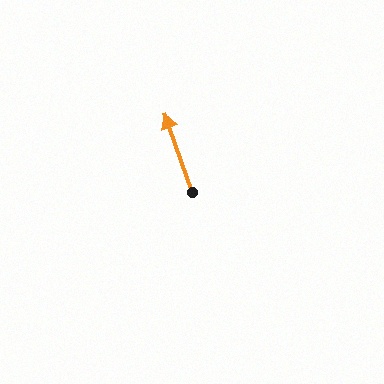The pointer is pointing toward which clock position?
Roughly 11 o'clock.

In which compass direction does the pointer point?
North.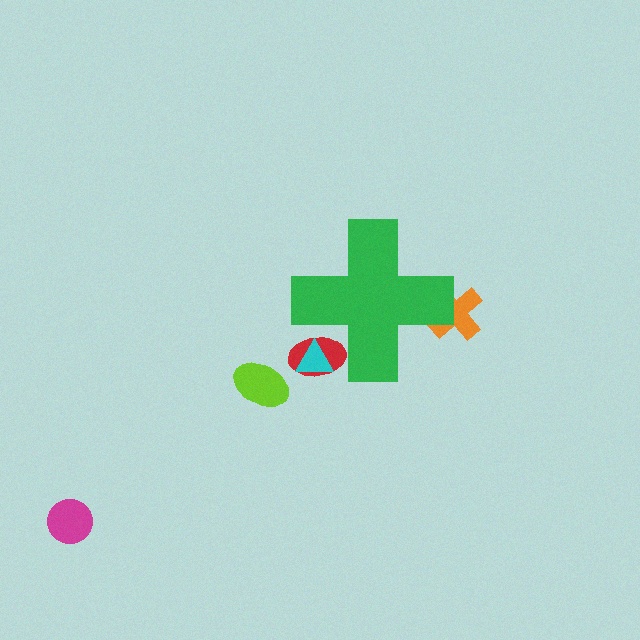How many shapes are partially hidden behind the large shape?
3 shapes are partially hidden.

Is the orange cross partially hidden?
Yes, the orange cross is partially hidden behind the green cross.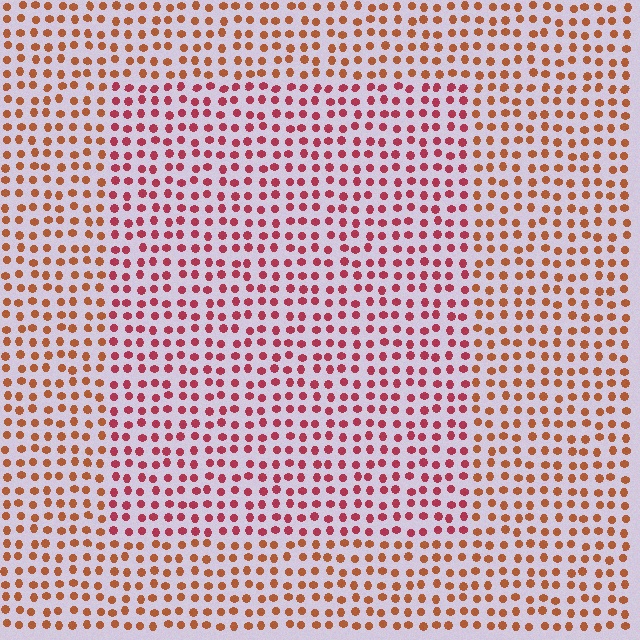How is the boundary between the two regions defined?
The boundary is defined purely by a slight shift in hue (about 33 degrees). Spacing, size, and orientation are identical on both sides.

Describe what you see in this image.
The image is filled with small brown elements in a uniform arrangement. A rectangle-shaped region is visible where the elements are tinted to a slightly different hue, forming a subtle color boundary.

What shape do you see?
I see a rectangle.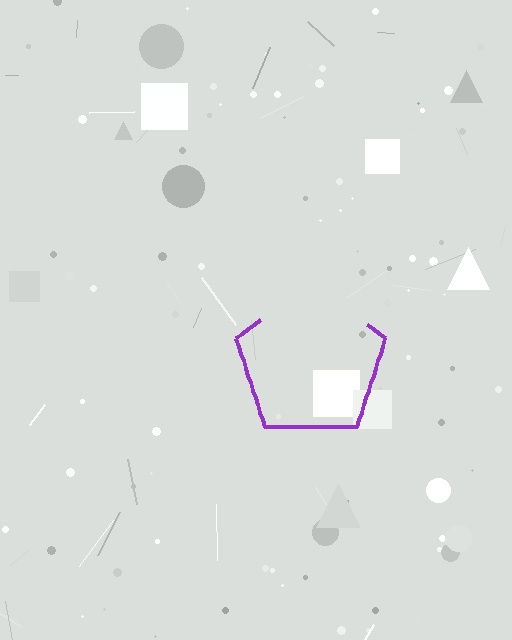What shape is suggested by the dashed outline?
The dashed outline suggests a pentagon.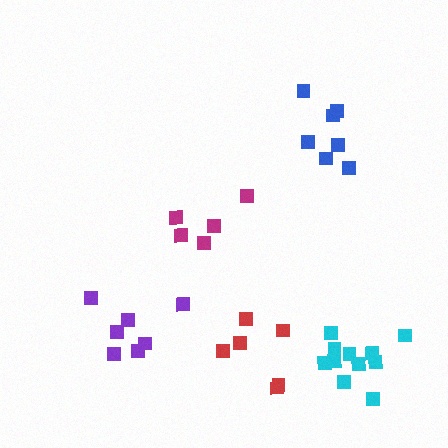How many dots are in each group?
Group 1: 5 dots, Group 2: 6 dots, Group 3: 7 dots, Group 4: 11 dots, Group 5: 7 dots (36 total).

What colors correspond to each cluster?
The clusters are colored: magenta, red, blue, cyan, purple.